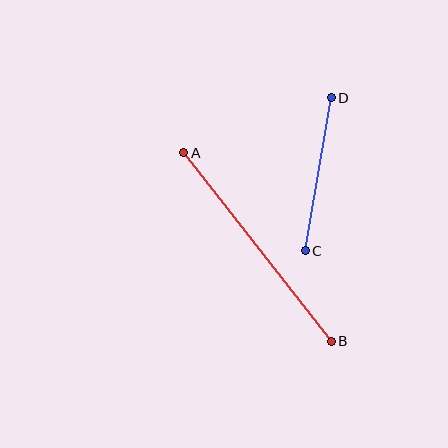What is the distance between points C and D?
The distance is approximately 155 pixels.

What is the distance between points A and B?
The distance is approximately 239 pixels.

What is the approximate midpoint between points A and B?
The midpoint is at approximately (257, 247) pixels.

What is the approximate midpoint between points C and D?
The midpoint is at approximately (318, 174) pixels.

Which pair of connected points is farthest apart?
Points A and B are farthest apart.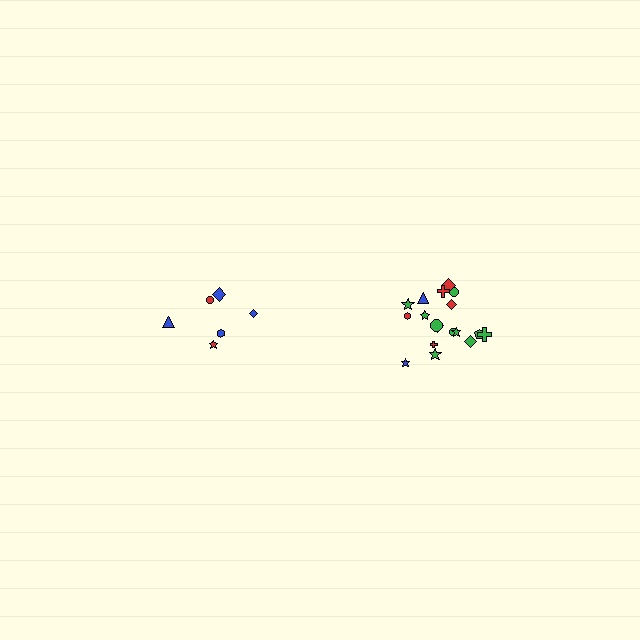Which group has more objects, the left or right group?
The right group.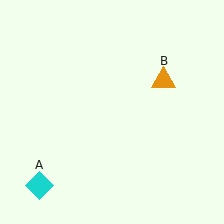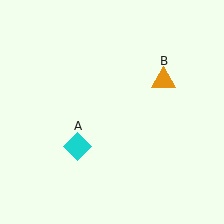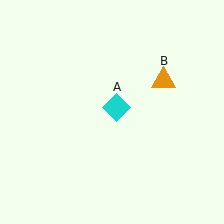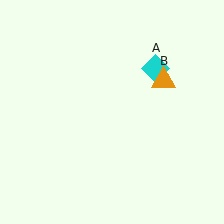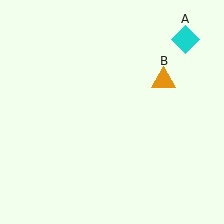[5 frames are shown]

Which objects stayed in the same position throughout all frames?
Orange triangle (object B) remained stationary.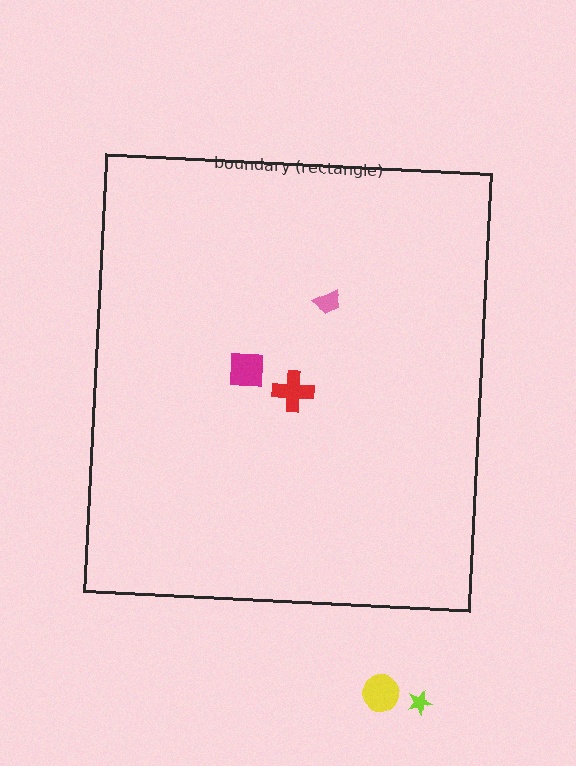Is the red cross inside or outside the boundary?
Inside.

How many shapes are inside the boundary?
3 inside, 2 outside.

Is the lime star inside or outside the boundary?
Outside.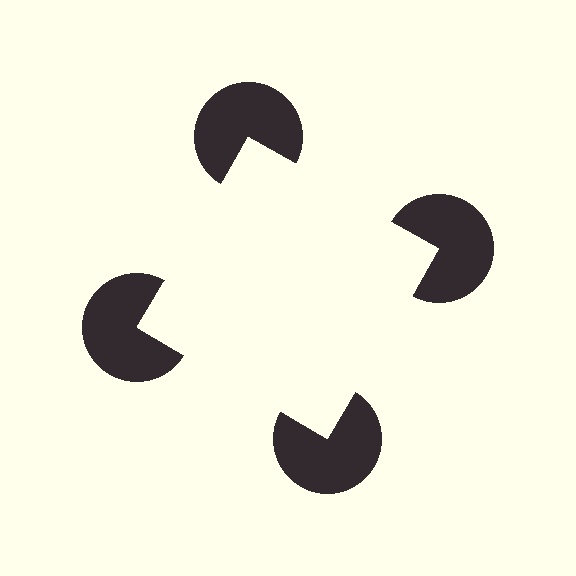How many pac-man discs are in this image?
There are 4 — one at each vertex of the illusory square.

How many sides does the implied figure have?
4 sides.